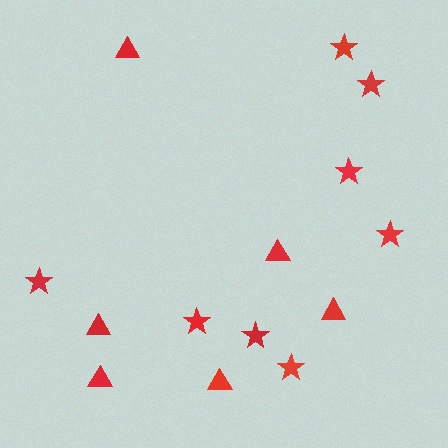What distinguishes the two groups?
There are 2 groups: one group of stars (8) and one group of triangles (6).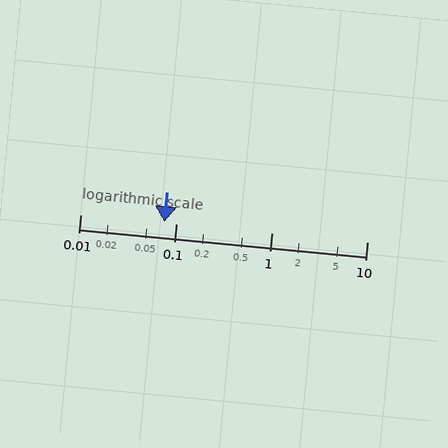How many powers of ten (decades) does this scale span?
The scale spans 3 decades, from 0.01 to 10.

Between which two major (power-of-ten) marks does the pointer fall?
The pointer is between 0.01 and 0.1.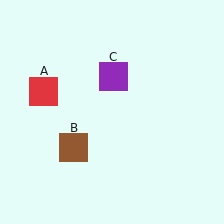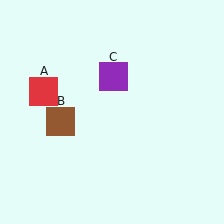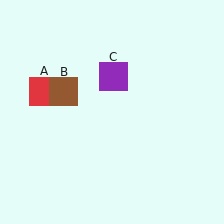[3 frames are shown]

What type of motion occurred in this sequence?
The brown square (object B) rotated clockwise around the center of the scene.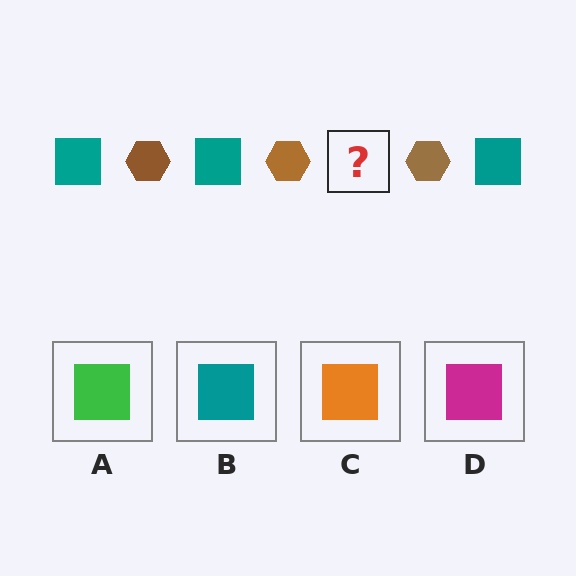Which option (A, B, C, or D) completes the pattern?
B.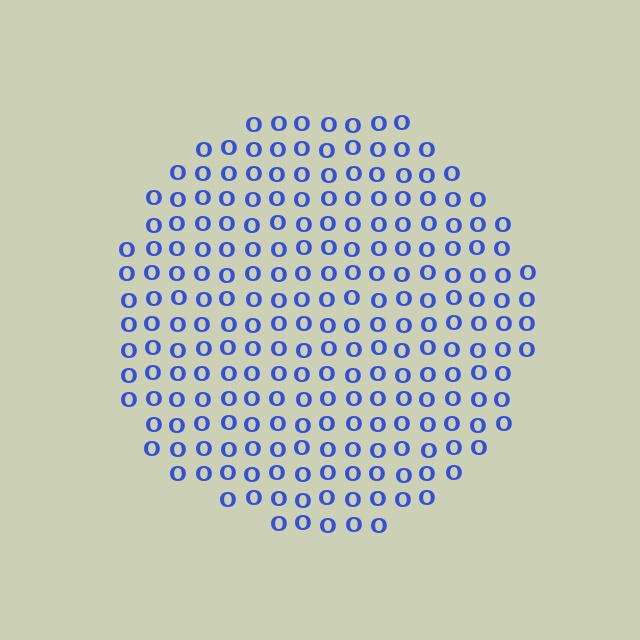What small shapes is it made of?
It is made of small letter O's.